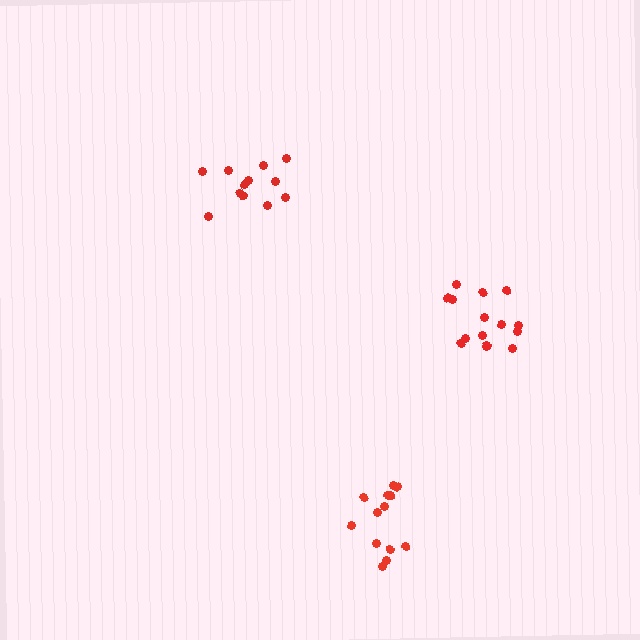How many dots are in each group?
Group 1: 13 dots, Group 2: 15 dots, Group 3: 12 dots (40 total).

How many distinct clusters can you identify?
There are 3 distinct clusters.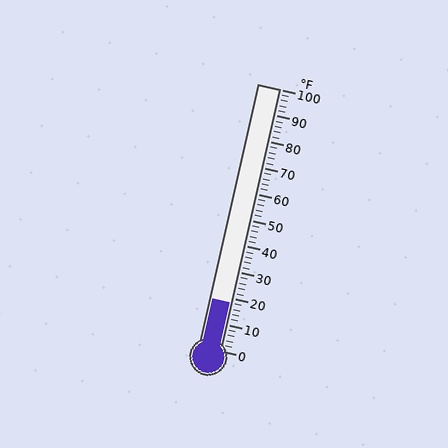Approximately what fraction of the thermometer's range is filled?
The thermometer is filled to approximately 20% of its range.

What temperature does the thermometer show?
The thermometer shows approximately 18°F.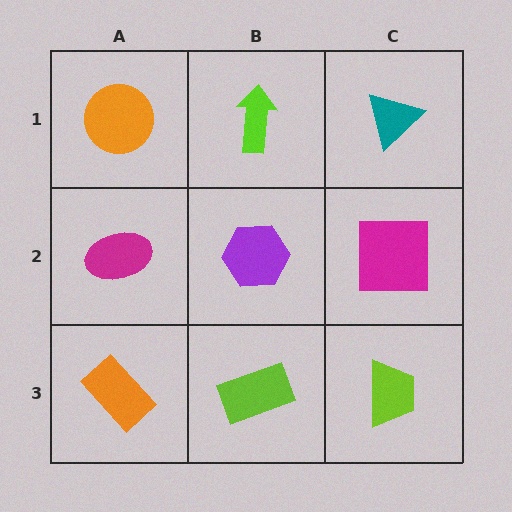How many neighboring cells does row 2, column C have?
3.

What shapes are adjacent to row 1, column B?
A purple hexagon (row 2, column B), an orange circle (row 1, column A), a teal triangle (row 1, column C).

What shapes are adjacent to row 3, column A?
A magenta ellipse (row 2, column A), a lime rectangle (row 3, column B).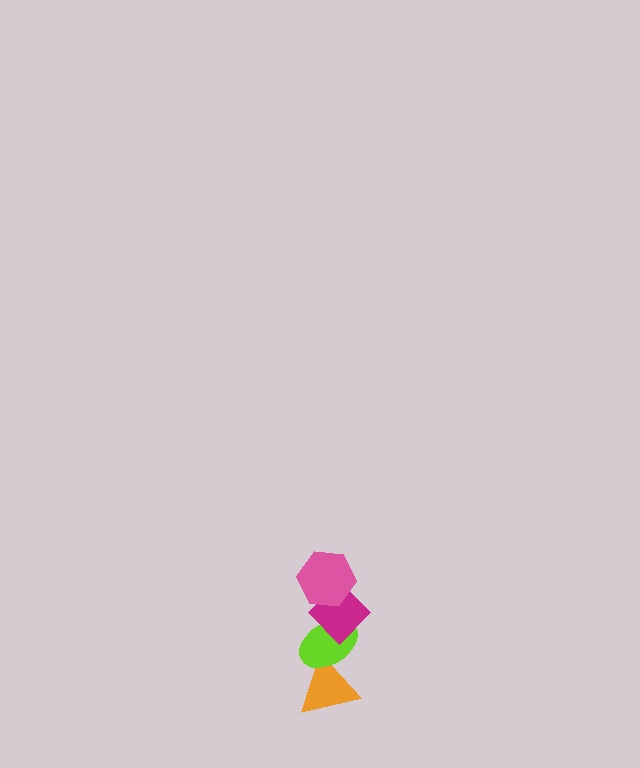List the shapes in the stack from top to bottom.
From top to bottom: the pink hexagon, the magenta diamond, the lime ellipse, the orange triangle.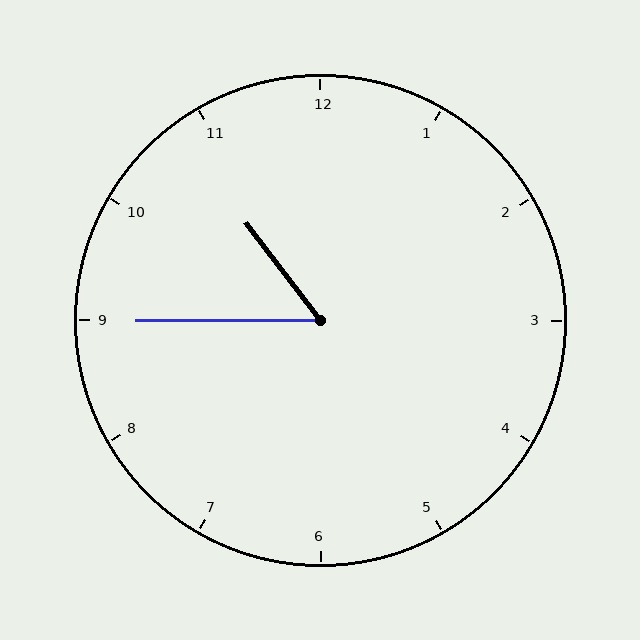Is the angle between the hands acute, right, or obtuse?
It is acute.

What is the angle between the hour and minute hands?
Approximately 52 degrees.